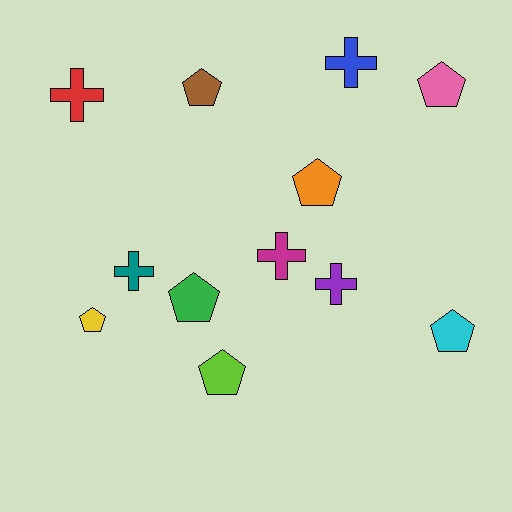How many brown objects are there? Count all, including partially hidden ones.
There is 1 brown object.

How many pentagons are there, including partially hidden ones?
There are 7 pentagons.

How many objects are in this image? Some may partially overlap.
There are 12 objects.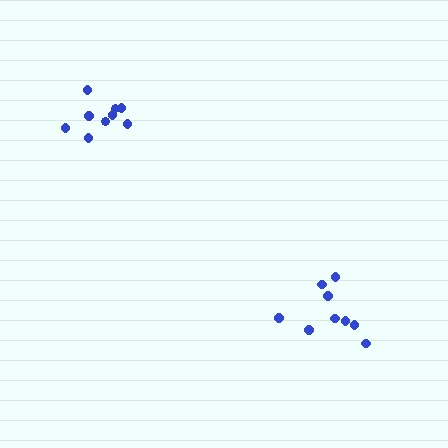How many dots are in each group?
Group 1: 9 dots, Group 2: 9 dots (18 total).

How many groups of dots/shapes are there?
There are 2 groups.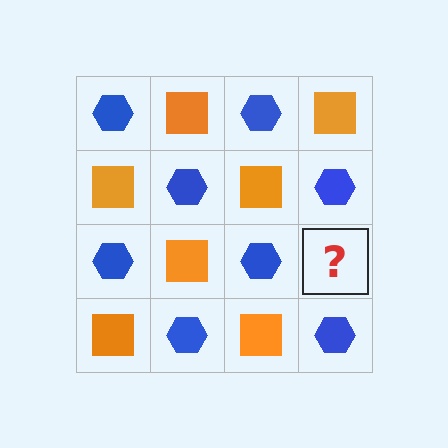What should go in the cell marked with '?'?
The missing cell should contain an orange square.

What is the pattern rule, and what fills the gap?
The rule is that it alternates blue hexagon and orange square in a checkerboard pattern. The gap should be filled with an orange square.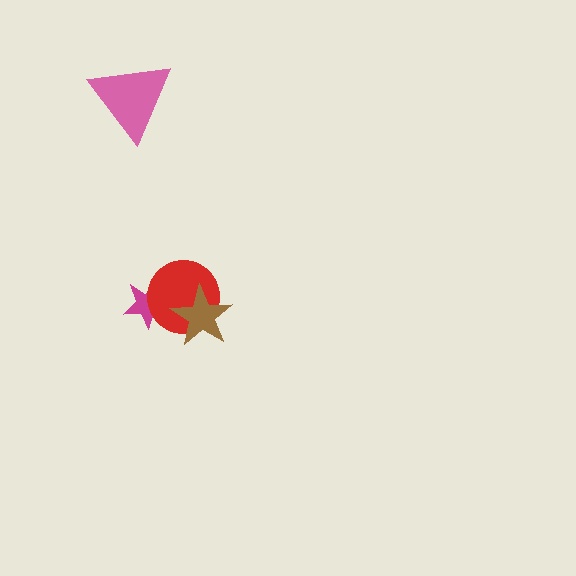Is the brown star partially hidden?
No, no other shape covers it.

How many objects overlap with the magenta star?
1 object overlaps with the magenta star.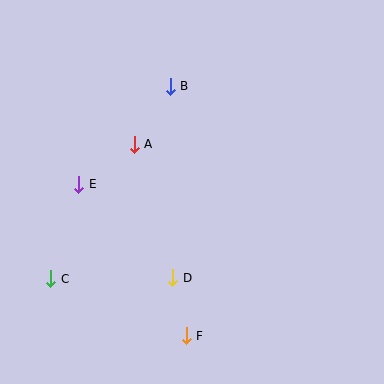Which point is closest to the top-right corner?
Point B is closest to the top-right corner.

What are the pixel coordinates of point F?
Point F is at (186, 336).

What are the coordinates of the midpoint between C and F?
The midpoint between C and F is at (118, 307).